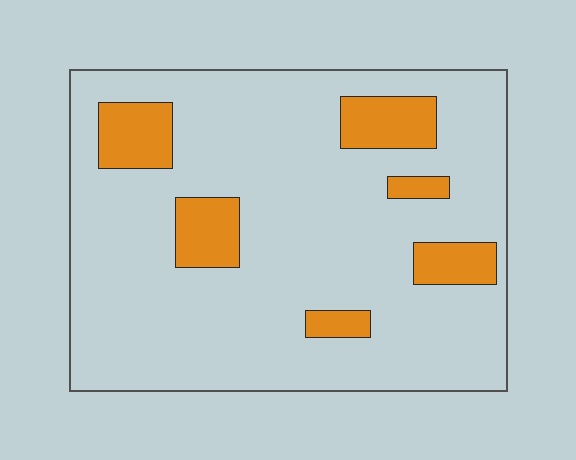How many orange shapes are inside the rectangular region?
6.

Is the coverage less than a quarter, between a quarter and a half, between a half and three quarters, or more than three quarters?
Less than a quarter.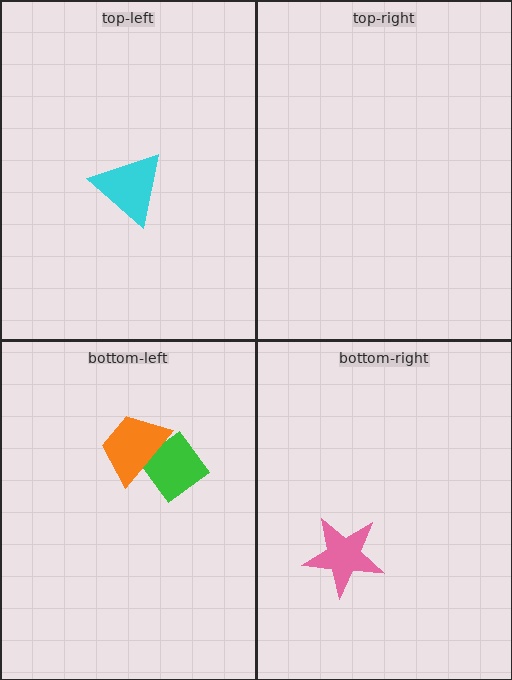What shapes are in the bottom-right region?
The pink star.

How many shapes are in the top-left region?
1.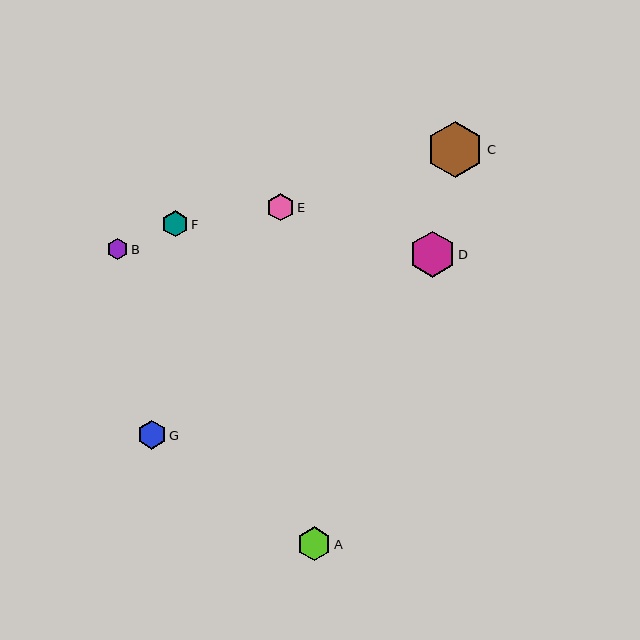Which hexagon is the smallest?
Hexagon B is the smallest with a size of approximately 21 pixels.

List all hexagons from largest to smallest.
From largest to smallest: C, D, A, G, E, F, B.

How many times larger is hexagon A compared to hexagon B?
Hexagon A is approximately 1.6 times the size of hexagon B.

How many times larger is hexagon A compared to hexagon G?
Hexagon A is approximately 1.2 times the size of hexagon G.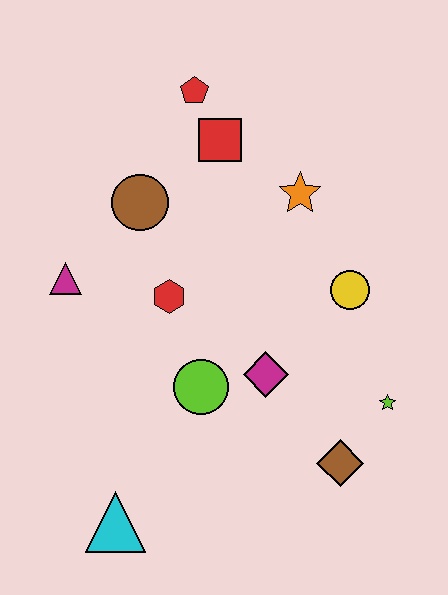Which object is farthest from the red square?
The cyan triangle is farthest from the red square.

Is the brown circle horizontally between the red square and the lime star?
No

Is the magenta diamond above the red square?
No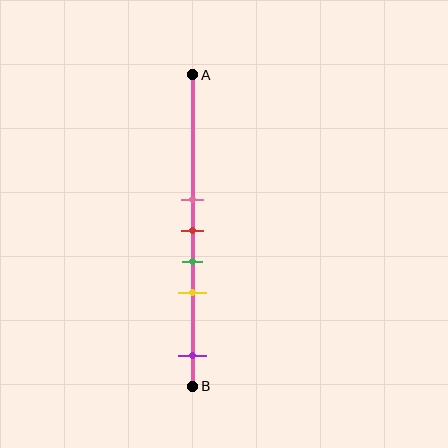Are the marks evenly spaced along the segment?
No, the marks are not evenly spaced.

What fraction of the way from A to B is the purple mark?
The purple mark is approximately 90% (0.9) of the way from A to B.